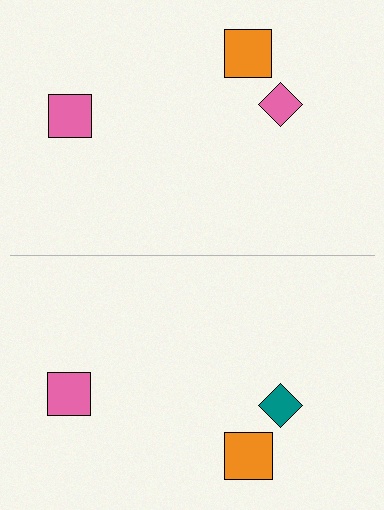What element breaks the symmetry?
The teal diamond on the bottom side breaks the symmetry — its mirror counterpart is pink.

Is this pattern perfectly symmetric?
No, the pattern is not perfectly symmetric. The teal diamond on the bottom side breaks the symmetry — its mirror counterpart is pink.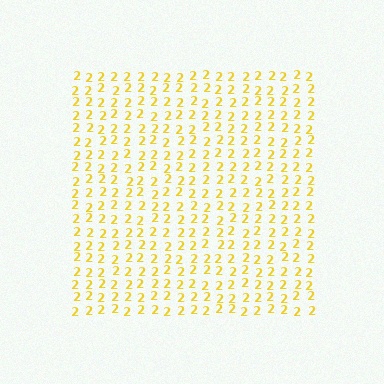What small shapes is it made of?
It is made of small digit 2's.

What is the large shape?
The large shape is a square.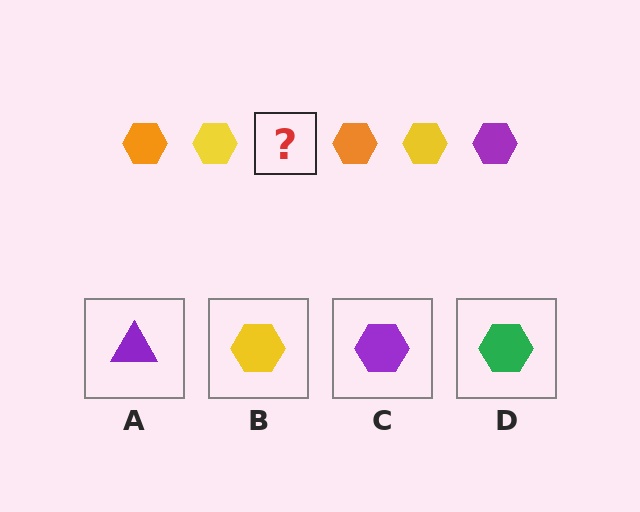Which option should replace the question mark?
Option C.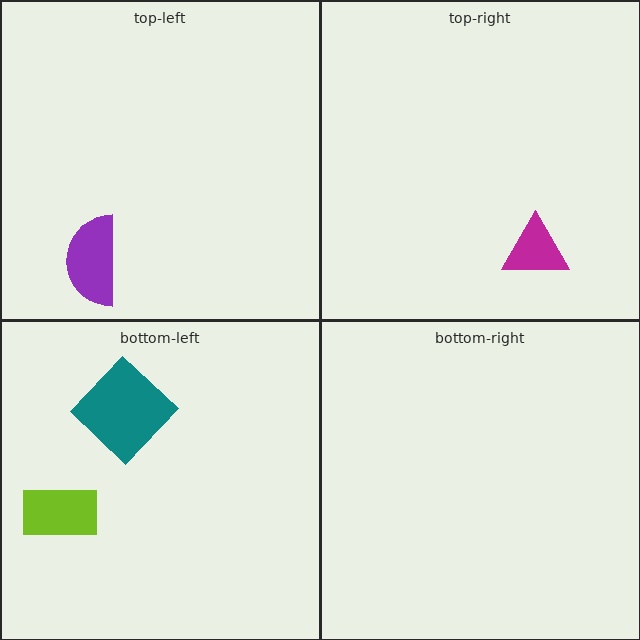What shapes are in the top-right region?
The magenta triangle.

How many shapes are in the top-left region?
1.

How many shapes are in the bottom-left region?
2.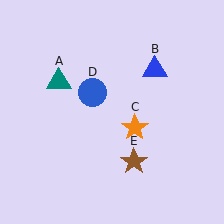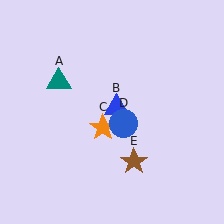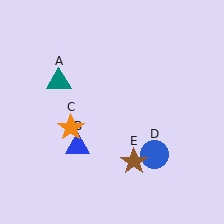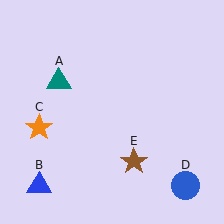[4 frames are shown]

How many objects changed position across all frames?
3 objects changed position: blue triangle (object B), orange star (object C), blue circle (object D).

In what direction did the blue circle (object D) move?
The blue circle (object D) moved down and to the right.